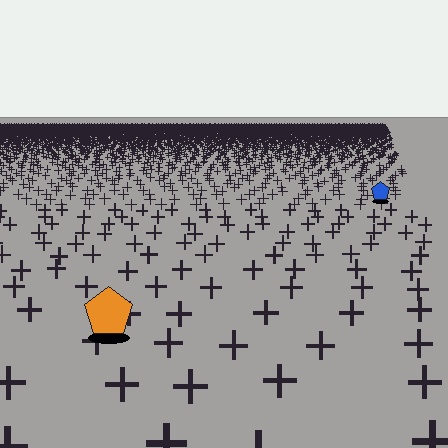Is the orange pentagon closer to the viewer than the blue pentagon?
Yes. The orange pentagon is closer — you can tell from the texture gradient: the ground texture is coarser near it.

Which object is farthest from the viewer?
The blue pentagon is farthest from the viewer. It appears smaller and the ground texture around it is denser.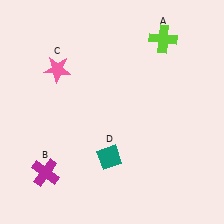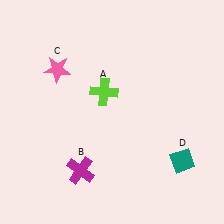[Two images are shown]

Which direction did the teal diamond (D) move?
The teal diamond (D) moved right.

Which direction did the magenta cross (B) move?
The magenta cross (B) moved right.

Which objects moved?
The objects that moved are: the lime cross (A), the magenta cross (B), the teal diamond (D).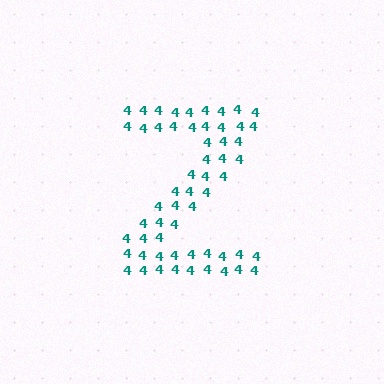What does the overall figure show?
The overall figure shows the letter Z.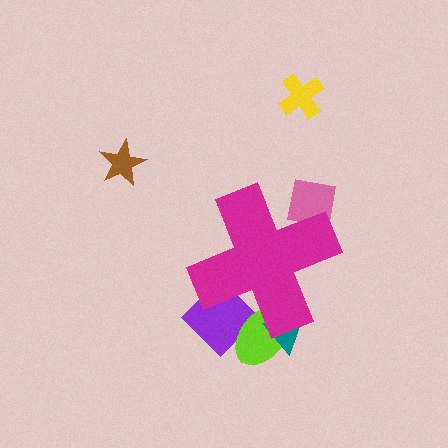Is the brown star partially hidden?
No, the brown star is fully visible.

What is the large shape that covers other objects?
A magenta cross.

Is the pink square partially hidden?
Yes, the pink square is partially hidden behind the magenta cross.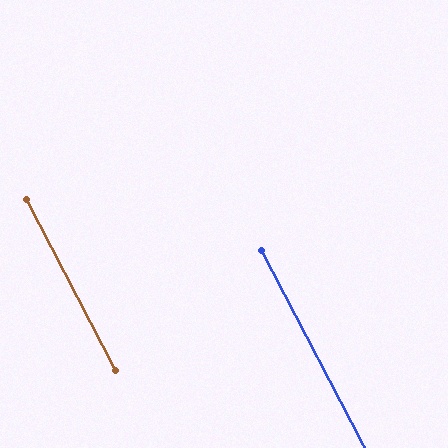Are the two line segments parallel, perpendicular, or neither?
Parallel — their directions differ by only 0.2°.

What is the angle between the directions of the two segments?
Approximately 0 degrees.